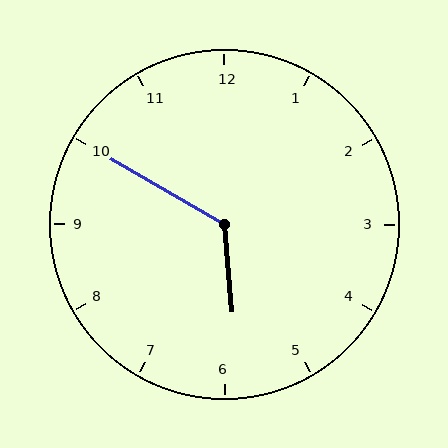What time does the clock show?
5:50.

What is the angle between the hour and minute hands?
Approximately 125 degrees.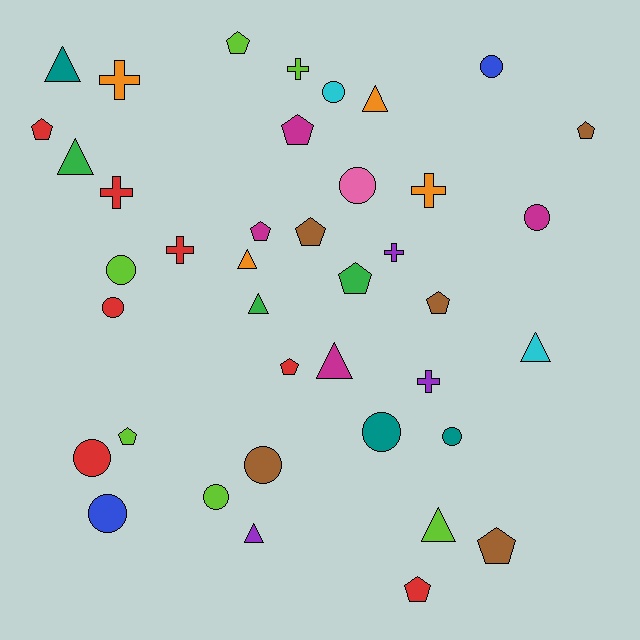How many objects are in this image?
There are 40 objects.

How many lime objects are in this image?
There are 6 lime objects.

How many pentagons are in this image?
There are 12 pentagons.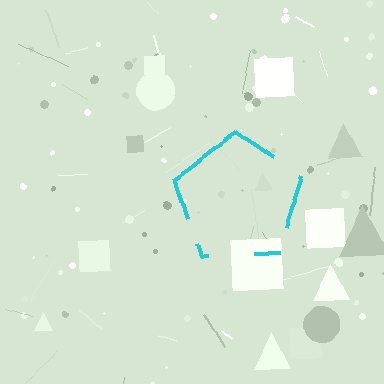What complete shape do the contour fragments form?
The contour fragments form a pentagon.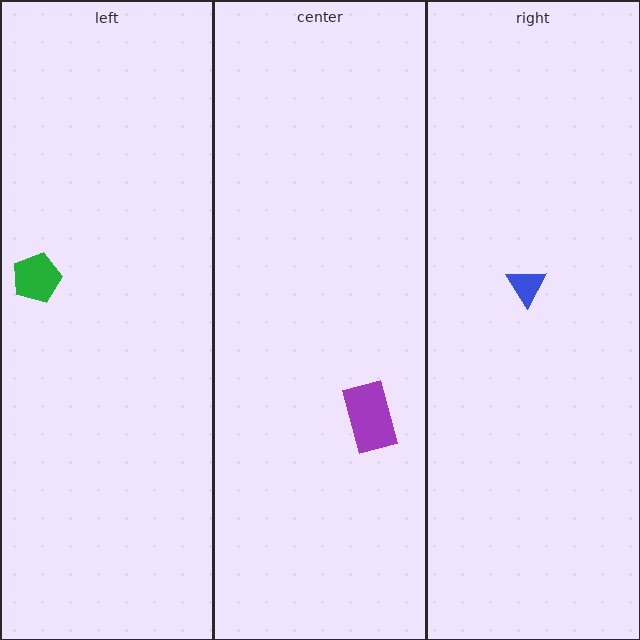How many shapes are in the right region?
1.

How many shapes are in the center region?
1.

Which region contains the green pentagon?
The left region.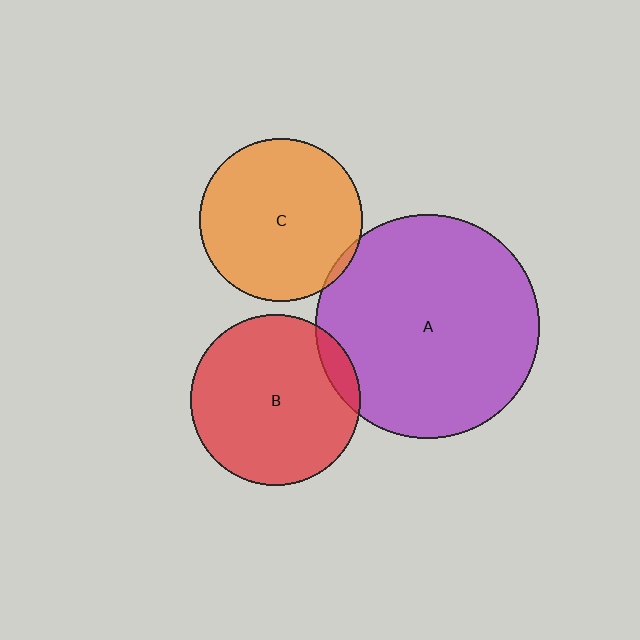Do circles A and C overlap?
Yes.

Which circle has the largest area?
Circle A (purple).